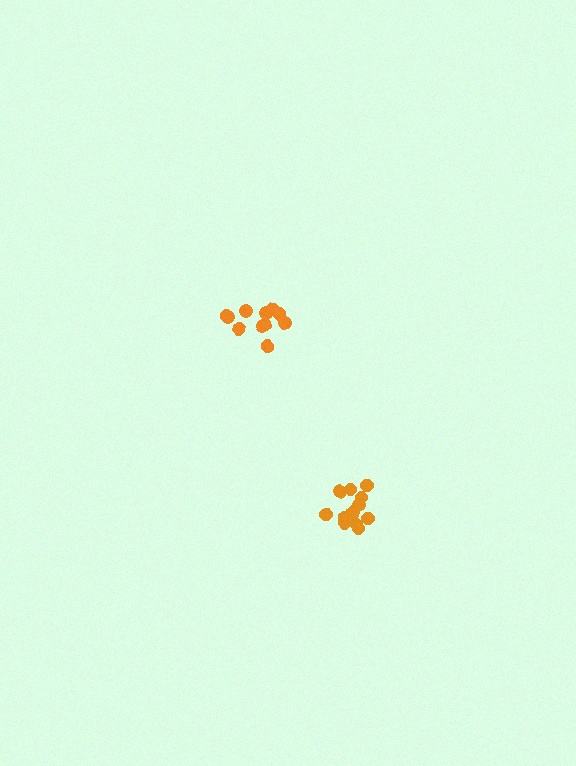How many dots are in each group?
Group 1: 13 dots, Group 2: 11 dots (24 total).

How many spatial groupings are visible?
There are 2 spatial groupings.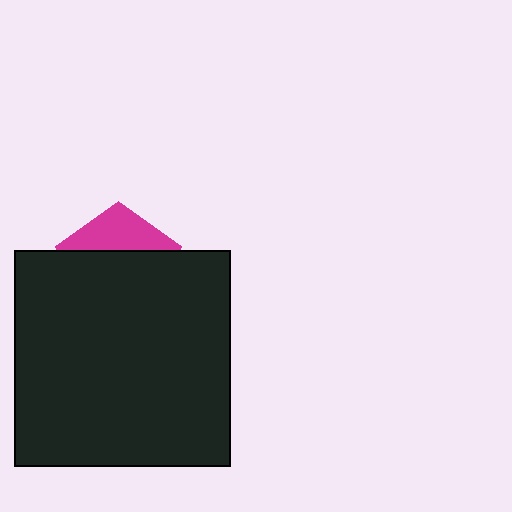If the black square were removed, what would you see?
You would see the complete magenta pentagon.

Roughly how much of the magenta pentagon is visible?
A small part of it is visible (roughly 31%).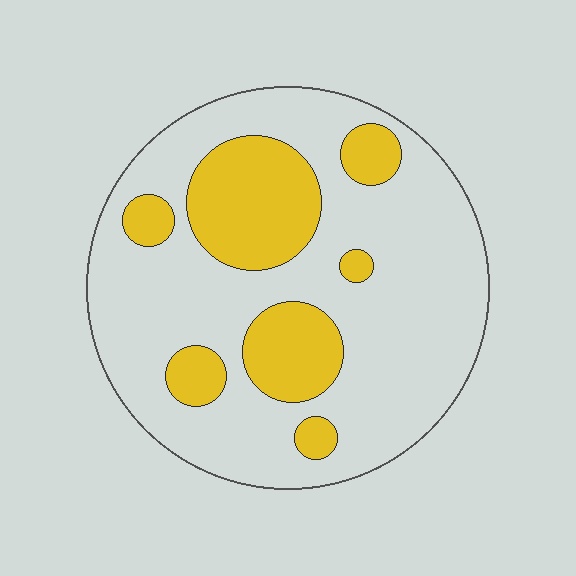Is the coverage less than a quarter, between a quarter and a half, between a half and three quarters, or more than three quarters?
Between a quarter and a half.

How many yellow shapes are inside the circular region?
7.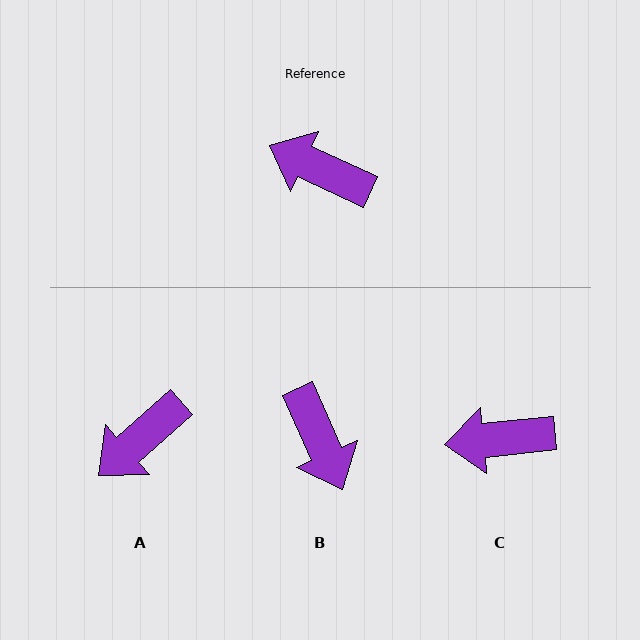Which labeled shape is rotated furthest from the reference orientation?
B, about 139 degrees away.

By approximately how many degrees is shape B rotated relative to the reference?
Approximately 139 degrees counter-clockwise.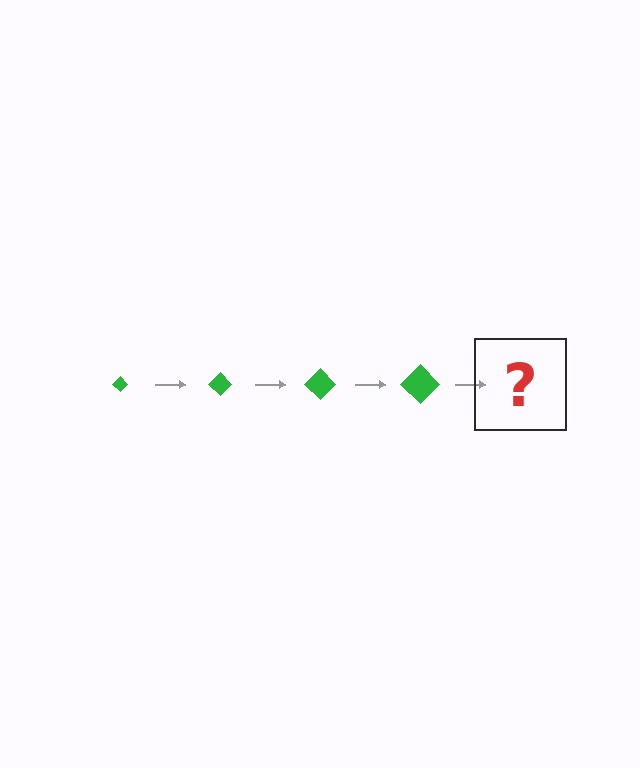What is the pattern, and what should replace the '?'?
The pattern is that the diamond gets progressively larger each step. The '?' should be a green diamond, larger than the previous one.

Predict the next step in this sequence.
The next step is a green diamond, larger than the previous one.